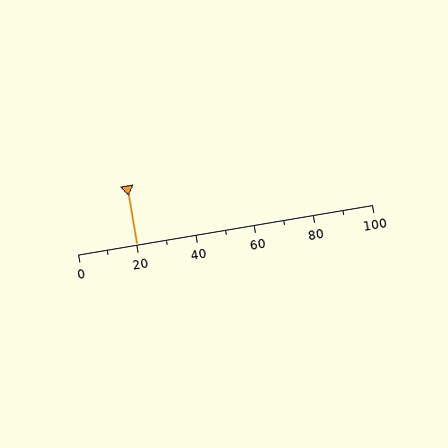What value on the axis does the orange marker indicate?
The marker indicates approximately 20.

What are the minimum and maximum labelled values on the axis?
The axis runs from 0 to 100.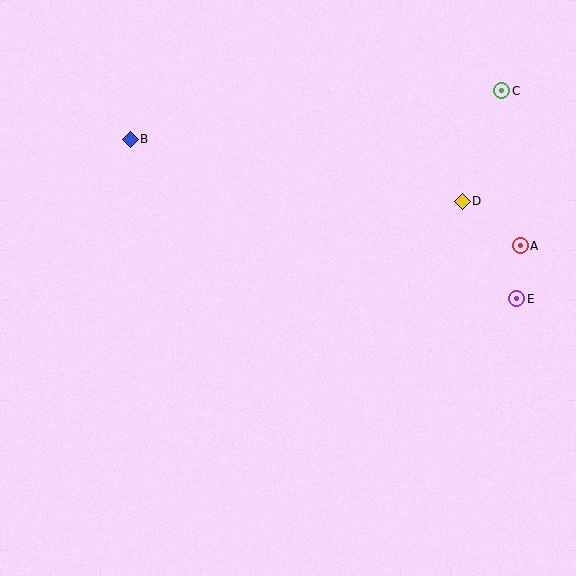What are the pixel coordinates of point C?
Point C is at (502, 91).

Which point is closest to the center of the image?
Point D at (462, 201) is closest to the center.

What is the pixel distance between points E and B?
The distance between E and B is 418 pixels.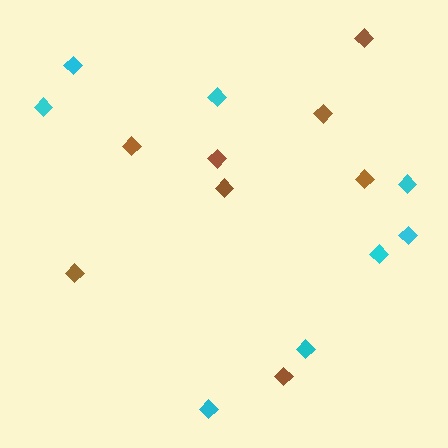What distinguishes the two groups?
There are 2 groups: one group of brown diamonds (8) and one group of cyan diamonds (8).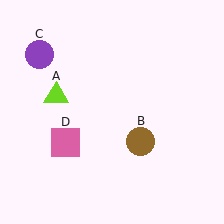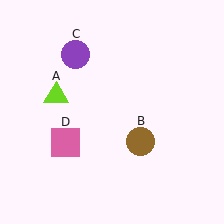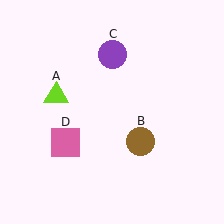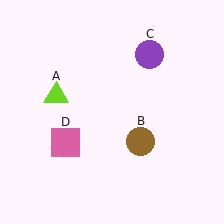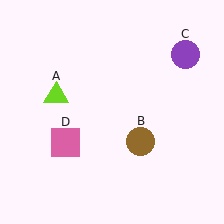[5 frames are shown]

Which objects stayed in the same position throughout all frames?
Lime triangle (object A) and brown circle (object B) and pink square (object D) remained stationary.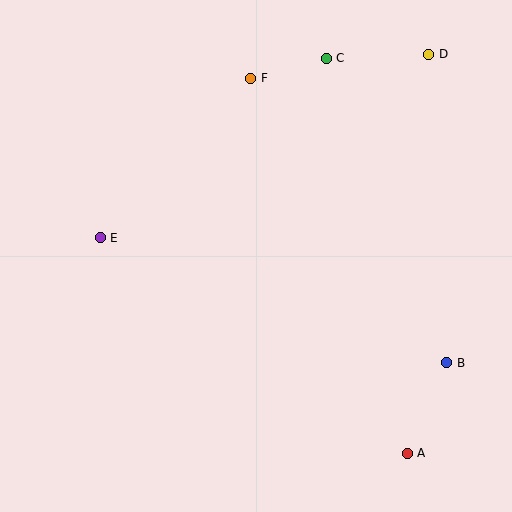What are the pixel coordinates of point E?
Point E is at (100, 238).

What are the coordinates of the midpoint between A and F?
The midpoint between A and F is at (329, 266).